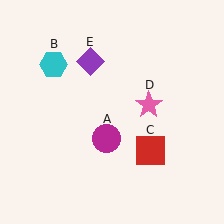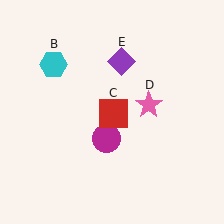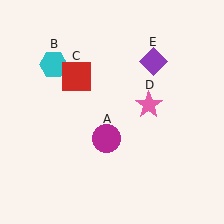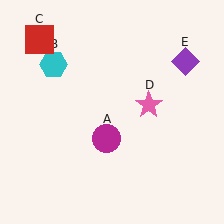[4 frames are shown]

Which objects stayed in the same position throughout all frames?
Magenta circle (object A) and cyan hexagon (object B) and pink star (object D) remained stationary.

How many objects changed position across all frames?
2 objects changed position: red square (object C), purple diamond (object E).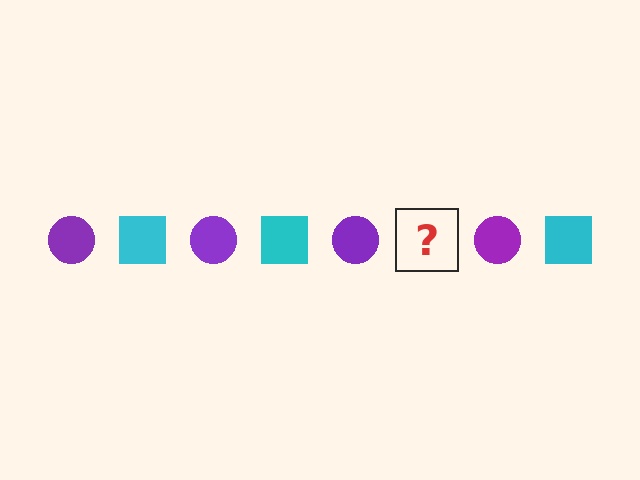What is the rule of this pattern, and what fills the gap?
The rule is that the pattern alternates between purple circle and cyan square. The gap should be filled with a cyan square.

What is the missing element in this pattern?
The missing element is a cyan square.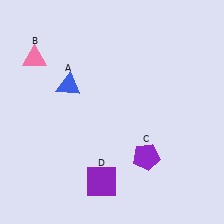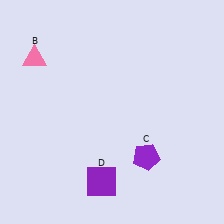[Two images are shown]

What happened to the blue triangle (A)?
The blue triangle (A) was removed in Image 2. It was in the top-left area of Image 1.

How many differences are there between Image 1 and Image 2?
There is 1 difference between the two images.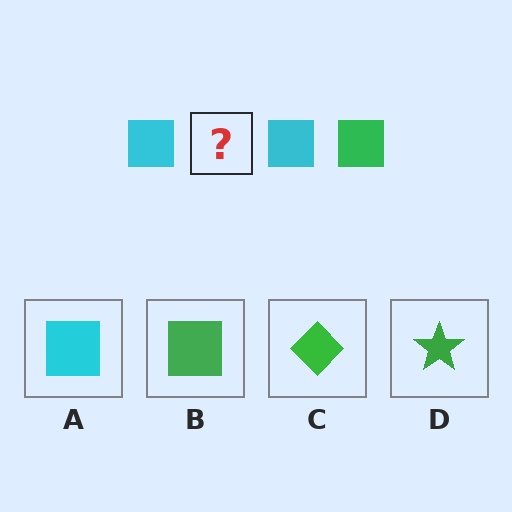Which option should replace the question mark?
Option B.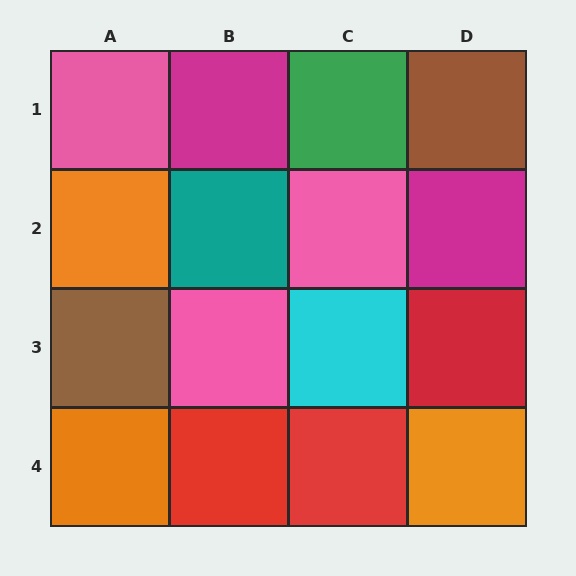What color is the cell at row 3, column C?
Cyan.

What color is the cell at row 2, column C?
Pink.